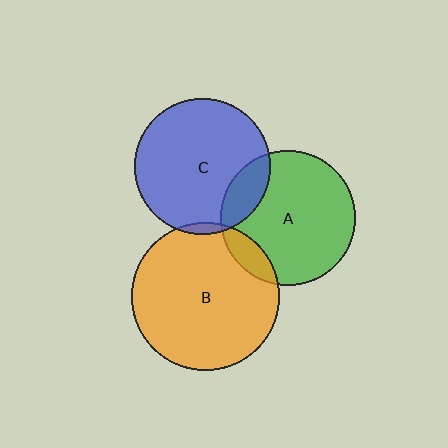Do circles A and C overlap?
Yes.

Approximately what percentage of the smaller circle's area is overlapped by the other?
Approximately 15%.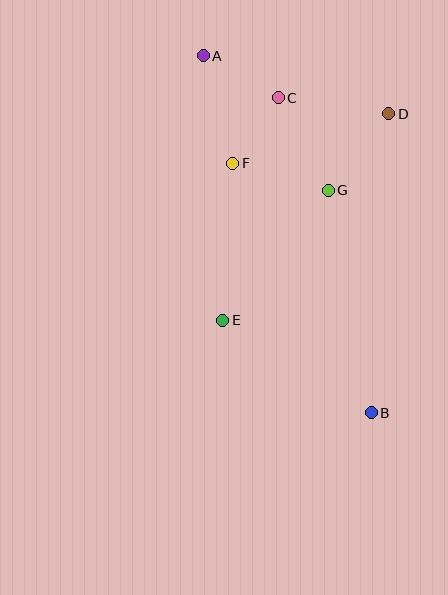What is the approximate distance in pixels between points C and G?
The distance between C and G is approximately 105 pixels.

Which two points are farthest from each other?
Points A and B are farthest from each other.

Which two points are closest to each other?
Points C and F are closest to each other.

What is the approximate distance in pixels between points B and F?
The distance between B and F is approximately 286 pixels.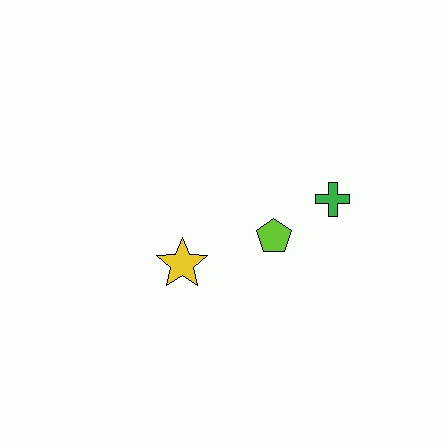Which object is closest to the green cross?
The lime pentagon is closest to the green cross.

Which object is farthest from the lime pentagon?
The yellow star is farthest from the lime pentagon.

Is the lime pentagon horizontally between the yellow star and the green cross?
Yes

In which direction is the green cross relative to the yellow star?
The green cross is to the right of the yellow star.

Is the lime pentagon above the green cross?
No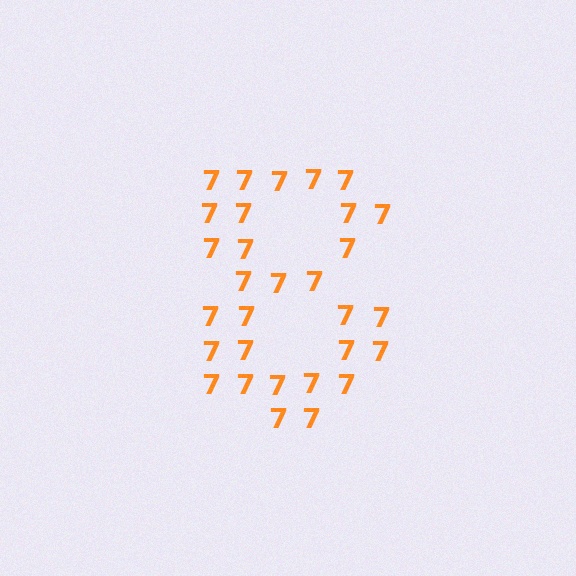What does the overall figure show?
The overall figure shows the digit 8.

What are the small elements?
The small elements are digit 7's.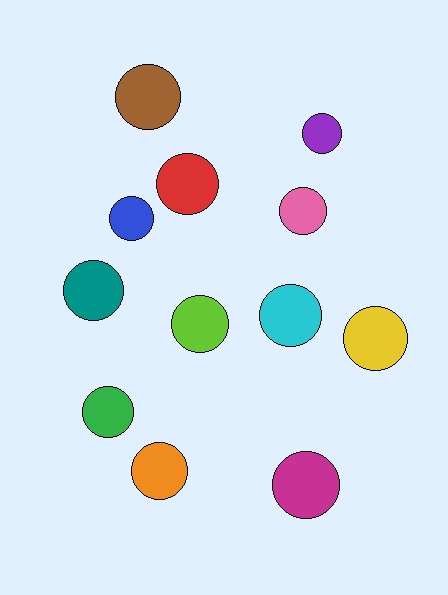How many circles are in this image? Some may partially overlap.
There are 12 circles.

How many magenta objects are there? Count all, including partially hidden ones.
There is 1 magenta object.